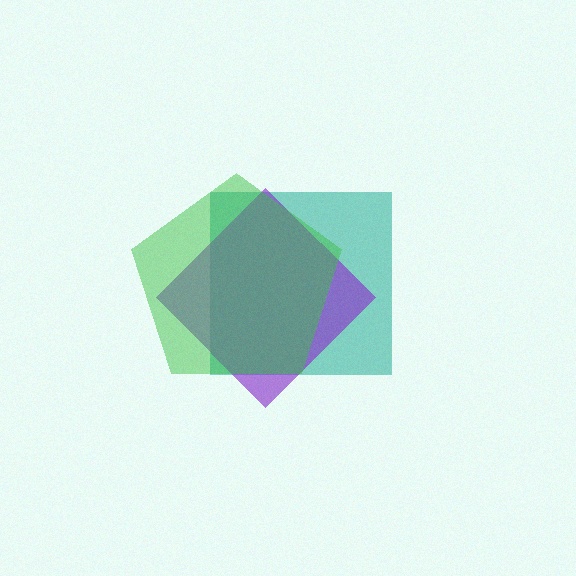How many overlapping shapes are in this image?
There are 3 overlapping shapes in the image.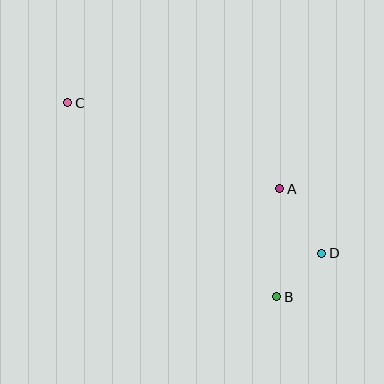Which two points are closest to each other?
Points B and D are closest to each other.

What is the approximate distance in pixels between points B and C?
The distance between B and C is approximately 285 pixels.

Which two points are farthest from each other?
Points C and D are farthest from each other.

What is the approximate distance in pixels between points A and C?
The distance between A and C is approximately 229 pixels.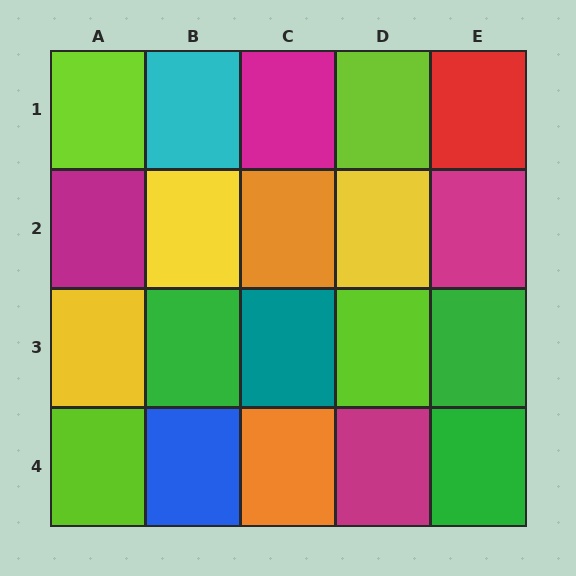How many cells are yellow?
3 cells are yellow.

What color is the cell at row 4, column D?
Magenta.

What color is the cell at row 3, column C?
Teal.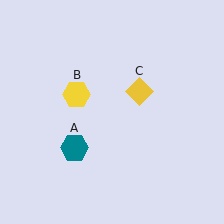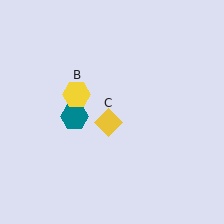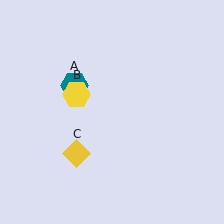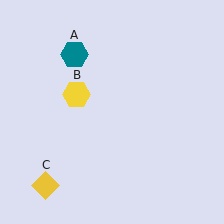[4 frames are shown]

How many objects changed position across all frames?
2 objects changed position: teal hexagon (object A), yellow diamond (object C).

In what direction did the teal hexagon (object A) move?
The teal hexagon (object A) moved up.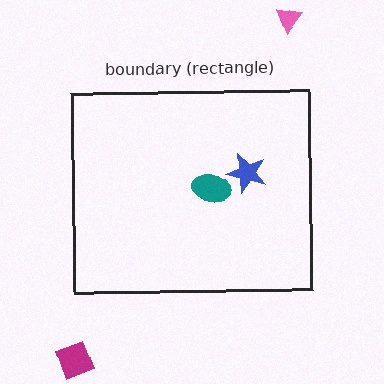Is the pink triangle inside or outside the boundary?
Outside.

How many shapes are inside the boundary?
2 inside, 2 outside.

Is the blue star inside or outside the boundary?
Inside.